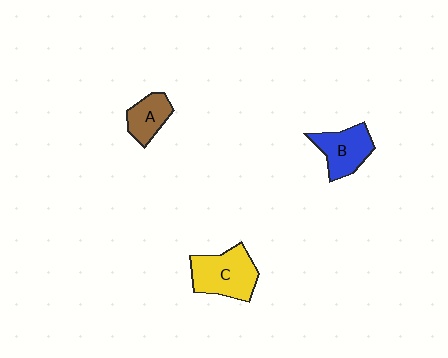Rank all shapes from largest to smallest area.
From largest to smallest: C (yellow), B (blue), A (brown).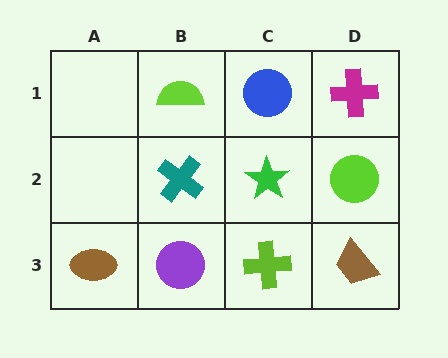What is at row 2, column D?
A lime circle.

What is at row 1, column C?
A blue circle.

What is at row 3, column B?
A purple circle.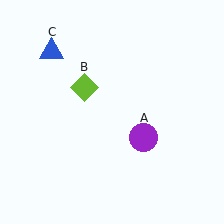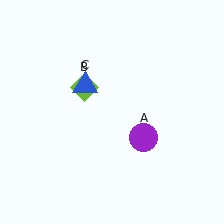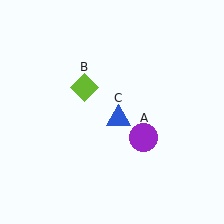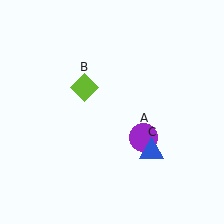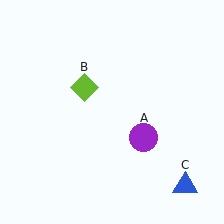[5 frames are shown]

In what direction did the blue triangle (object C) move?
The blue triangle (object C) moved down and to the right.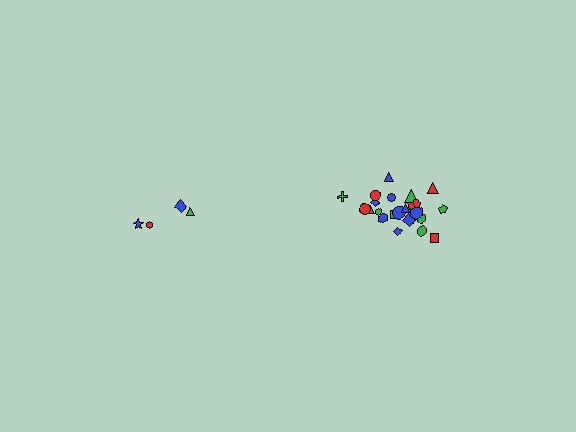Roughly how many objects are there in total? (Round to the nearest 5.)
Roughly 30 objects in total.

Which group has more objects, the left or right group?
The right group.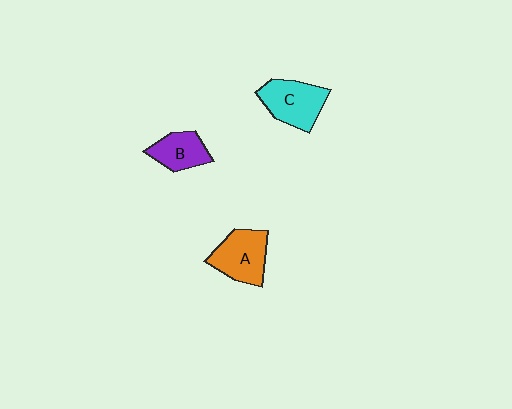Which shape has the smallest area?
Shape B (purple).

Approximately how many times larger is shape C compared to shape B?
Approximately 1.4 times.